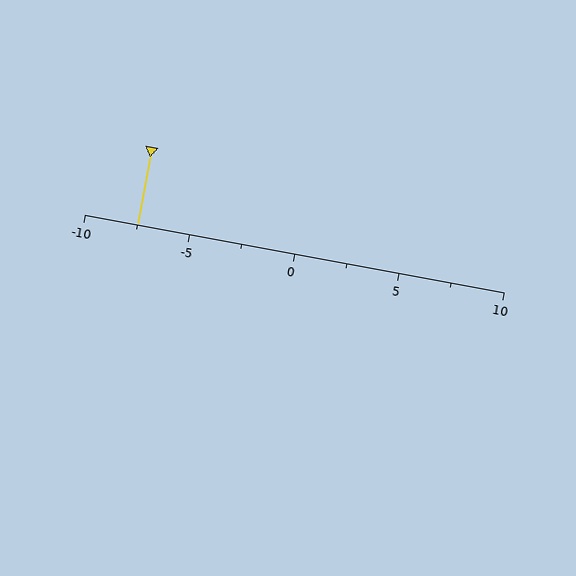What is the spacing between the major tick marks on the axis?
The major ticks are spaced 5 apart.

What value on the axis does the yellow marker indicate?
The marker indicates approximately -7.5.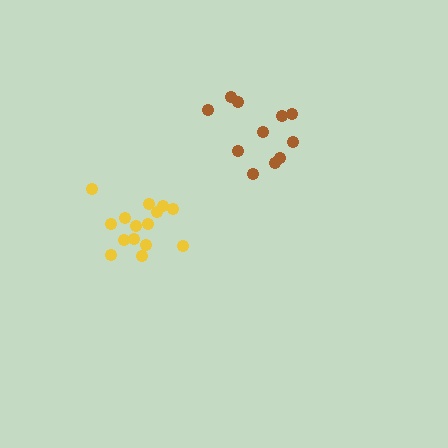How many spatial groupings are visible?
There are 2 spatial groupings.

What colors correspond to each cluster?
The clusters are colored: yellow, brown.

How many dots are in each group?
Group 1: 15 dots, Group 2: 11 dots (26 total).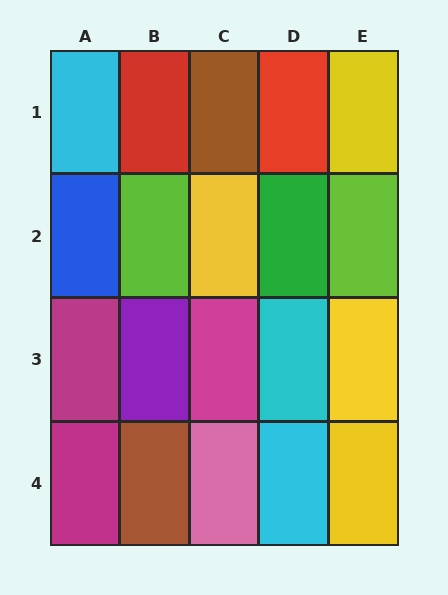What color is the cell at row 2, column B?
Lime.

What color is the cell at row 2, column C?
Yellow.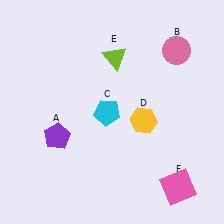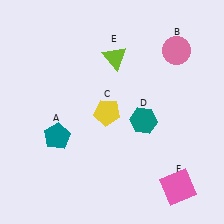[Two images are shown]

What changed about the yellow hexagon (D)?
In Image 1, D is yellow. In Image 2, it changed to teal.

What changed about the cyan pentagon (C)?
In Image 1, C is cyan. In Image 2, it changed to yellow.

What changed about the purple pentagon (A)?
In Image 1, A is purple. In Image 2, it changed to teal.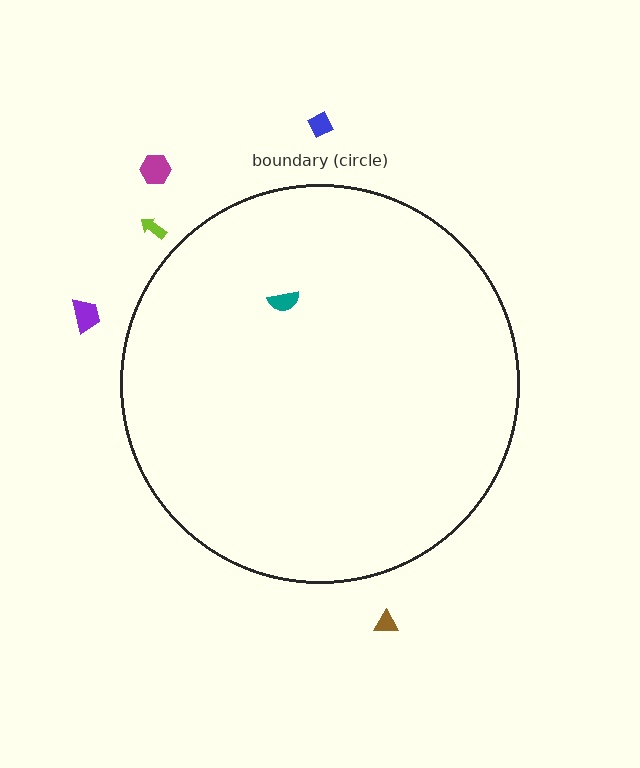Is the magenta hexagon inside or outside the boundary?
Outside.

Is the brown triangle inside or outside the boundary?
Outside.